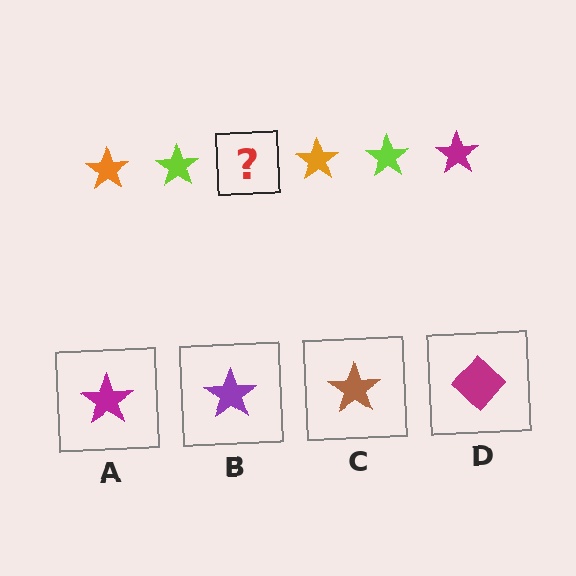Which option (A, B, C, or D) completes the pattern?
A.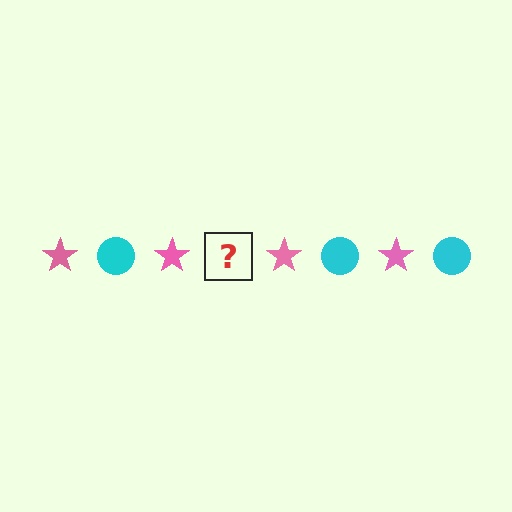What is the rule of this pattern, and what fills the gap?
The rule is that the pattern alternates between pink star and cyan circle. The gap should be filled with a cyan circle.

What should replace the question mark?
The question mark should be replaced with a cyan circle.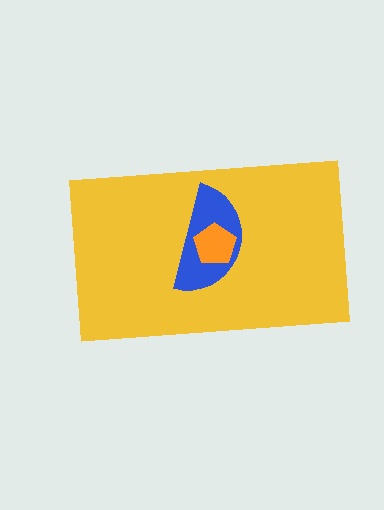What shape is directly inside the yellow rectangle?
The blue semicircle.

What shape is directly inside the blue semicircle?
The orange pentagon.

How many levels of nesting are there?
3.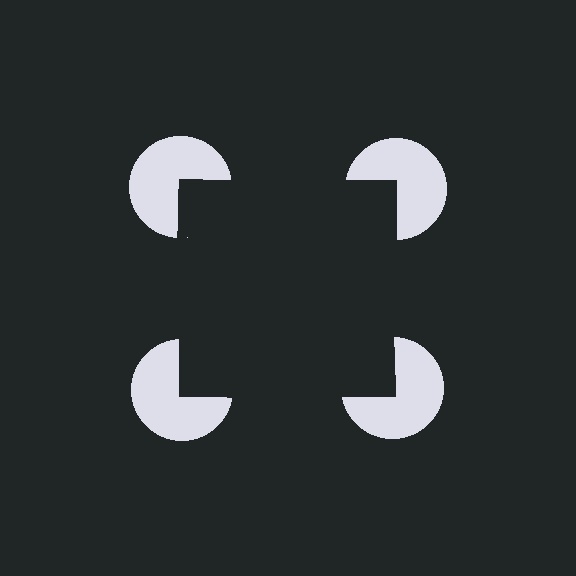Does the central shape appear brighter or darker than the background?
It typically appears slightly darker than the background, even though no actual brightness change is drawn.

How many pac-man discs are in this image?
There are 4 — one at each vertex of the illusory square.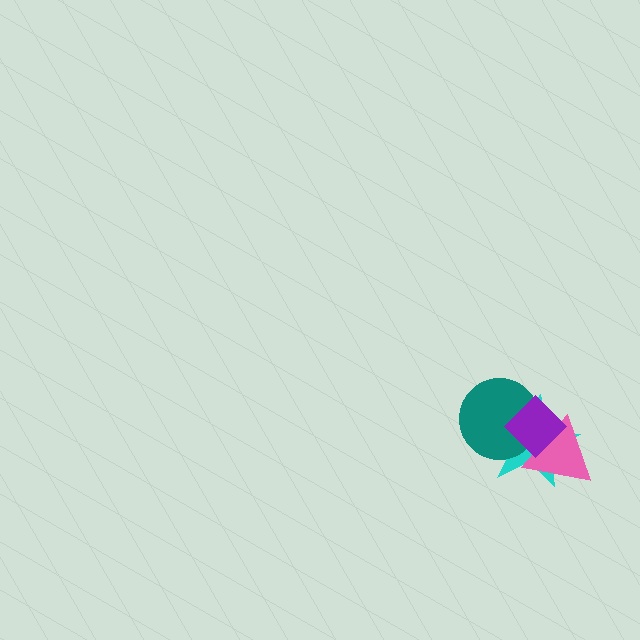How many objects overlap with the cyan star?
3 objects overlap with the cyan star.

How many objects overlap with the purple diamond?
3 objects overlap with the purple diamond.